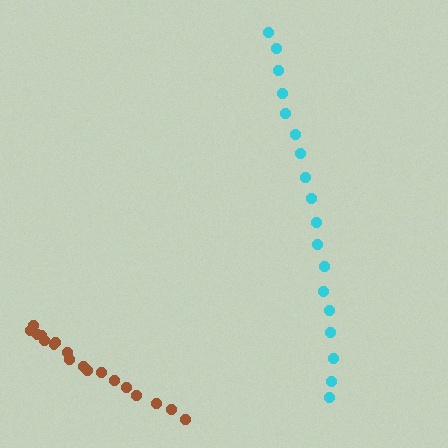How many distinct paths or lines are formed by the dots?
There are 2 distinct paths.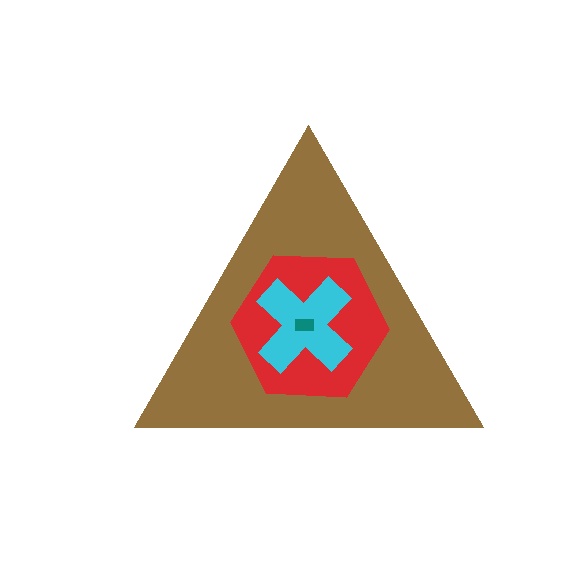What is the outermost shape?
The brown triangle.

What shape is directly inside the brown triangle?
The red hexagon.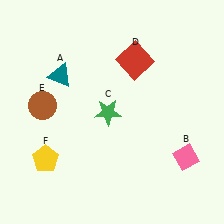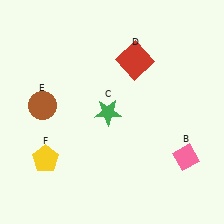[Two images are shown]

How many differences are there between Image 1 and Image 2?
There is 1 difference between the two images.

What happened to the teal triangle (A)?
The teal triangle (A) was removed in Image 2. It was in the top-left area of Image 1.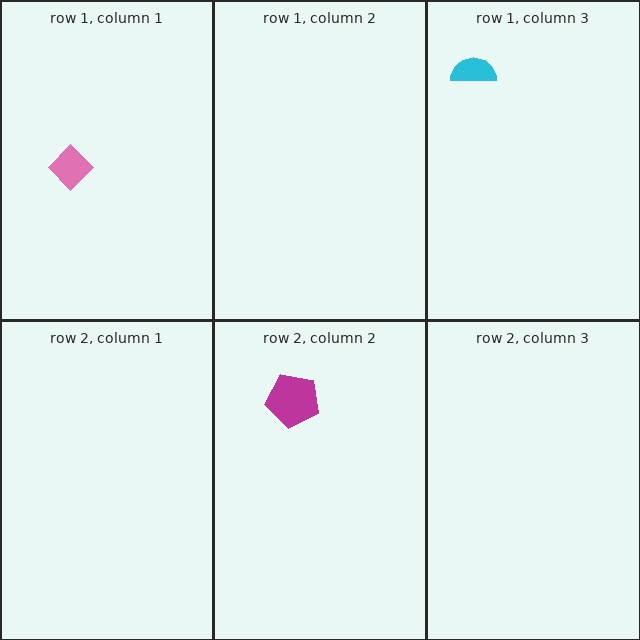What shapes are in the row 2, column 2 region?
The magenta pentagon.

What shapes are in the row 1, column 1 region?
The pink diamond.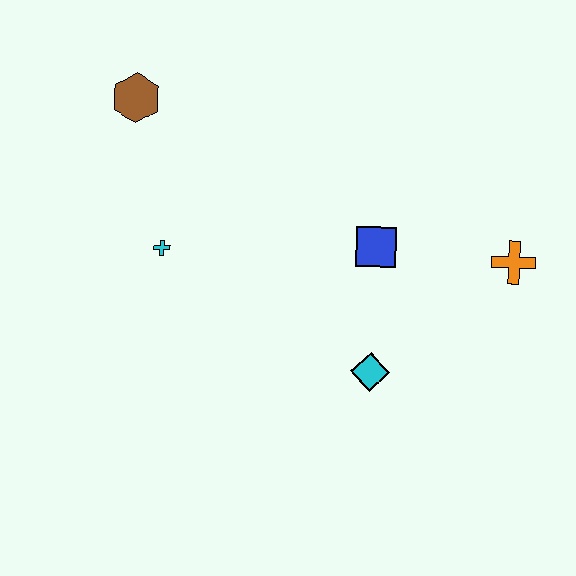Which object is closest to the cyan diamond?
The blue square is closest to the cyan diamond.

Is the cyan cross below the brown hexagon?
Yes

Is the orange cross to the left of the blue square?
No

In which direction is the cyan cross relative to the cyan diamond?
The cyan cross is to the left of the cyan diamond.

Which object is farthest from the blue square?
The brown hexagon is farthest from the blue square.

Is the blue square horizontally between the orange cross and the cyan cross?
Yes